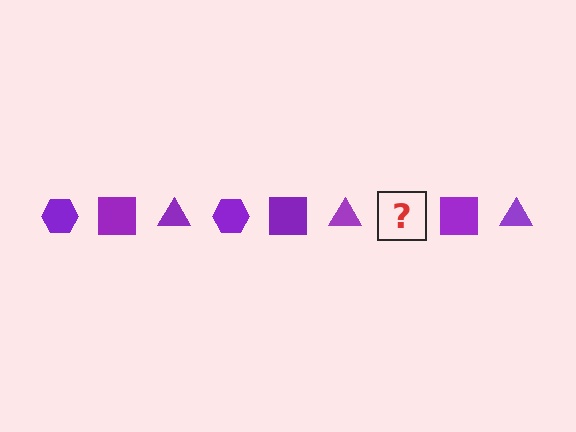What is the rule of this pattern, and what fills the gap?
The rule is that the pattern cycles through hexagon, square, triangle shapes in purple. The gap should be filled with a purple hexagon.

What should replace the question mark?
The question mark should be replaced with a purple hexagon.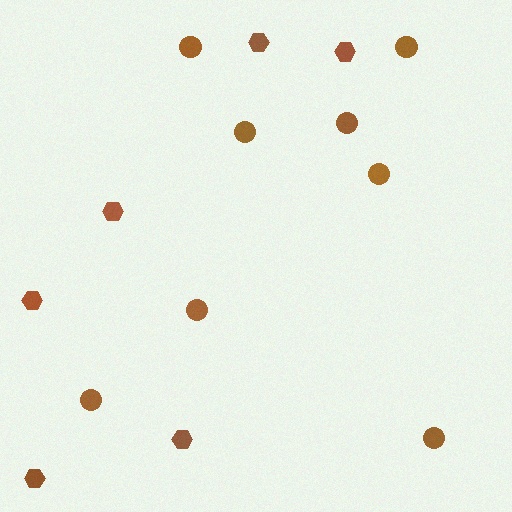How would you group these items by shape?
There are 2 groups: one group of circles (8) and one group of hexagons (6).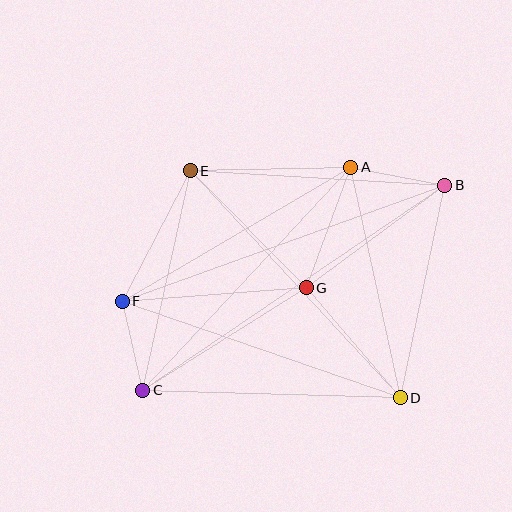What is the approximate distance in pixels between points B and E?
The distance between B and E is approximately 255 pixels.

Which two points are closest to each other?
Points C and F are closest to each other.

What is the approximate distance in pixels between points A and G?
The distance between A and G is approximately 128 pixels.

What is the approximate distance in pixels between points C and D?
The distance between C and D is approximately 258 pixels.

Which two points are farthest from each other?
Points B and C are farthest from each other.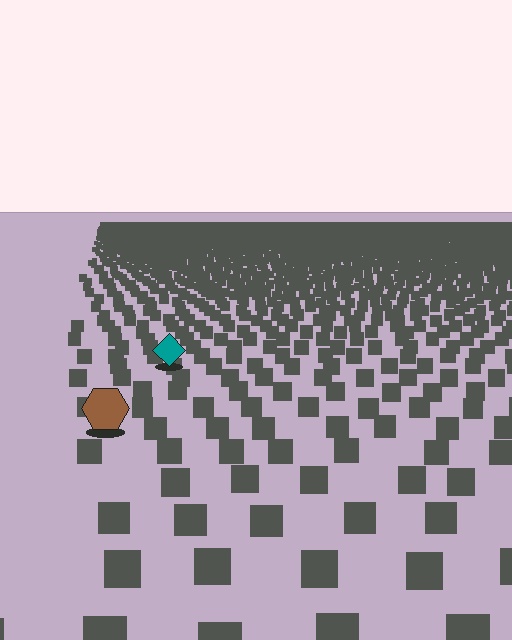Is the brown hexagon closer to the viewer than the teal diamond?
Yes. The brown hexagon is closer — you can tell from the texture gradient: the ground texture is coarser near it.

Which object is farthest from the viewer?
The teal diamond is farthest from the viewer. It appears smaller and the ground texture around it is denser.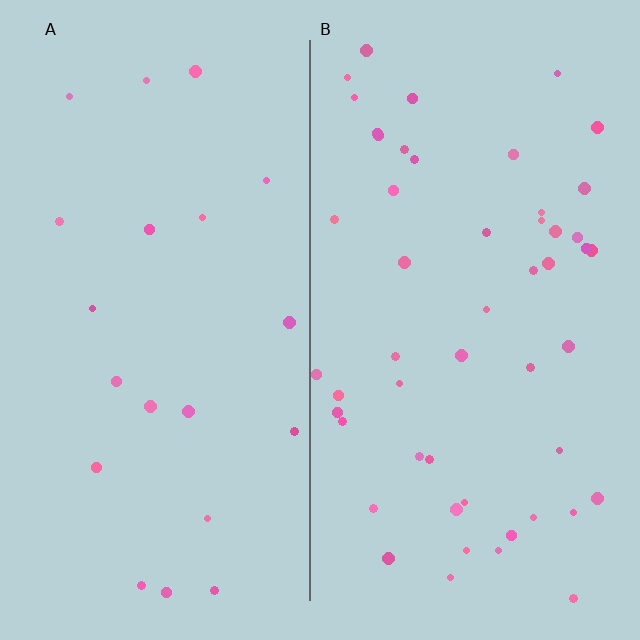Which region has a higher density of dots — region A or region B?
B (the right).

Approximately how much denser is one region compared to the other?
Approximately 2.5× — region B over region A.